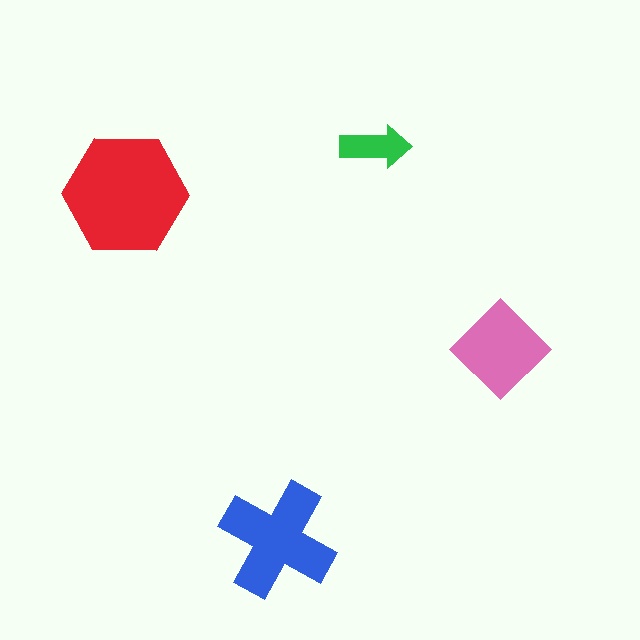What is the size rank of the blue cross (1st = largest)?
2nd.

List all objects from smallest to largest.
The green arrow, the pink diamond, the blue cross, the red hexagon.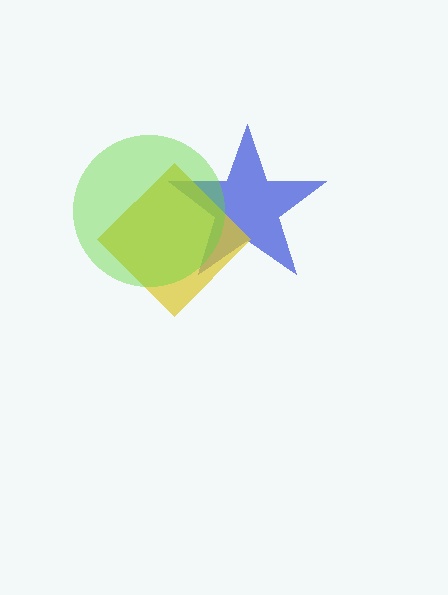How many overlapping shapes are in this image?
There are 3 overlapping shapes in the image.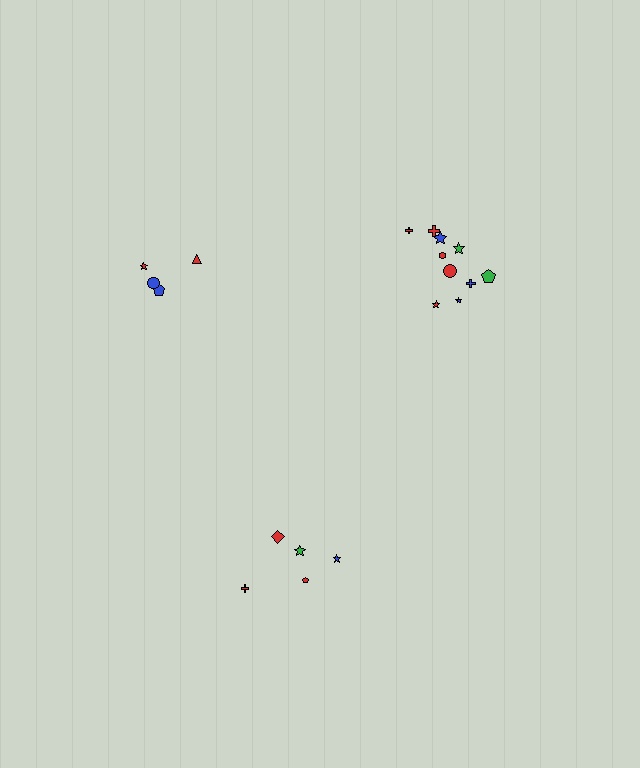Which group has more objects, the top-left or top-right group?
The top-right group.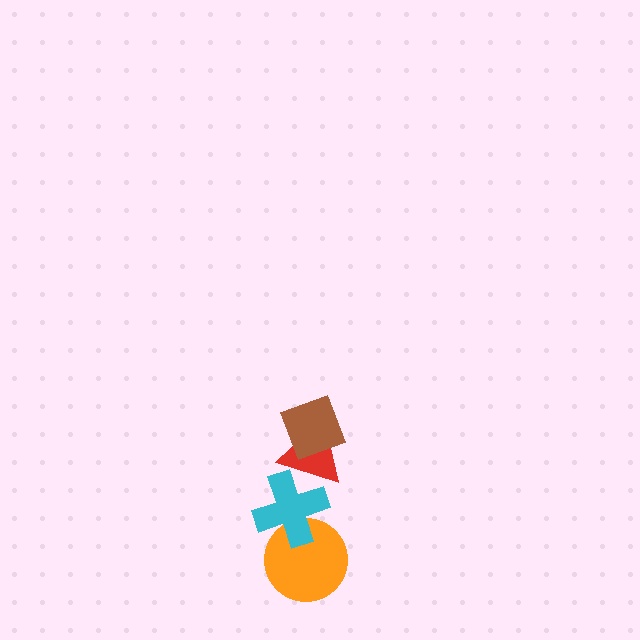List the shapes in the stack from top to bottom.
From top to bottom: the brown diamond, the red triangle, the cyan cross, the orange circle.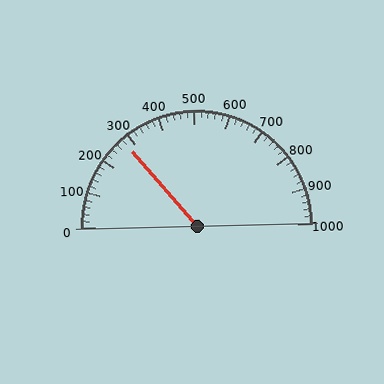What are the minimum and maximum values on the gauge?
The gauge ranges from 0 to 1000.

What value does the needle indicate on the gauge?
The needle indicates approximately 280.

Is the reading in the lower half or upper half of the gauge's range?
The reading is in the lower half of the range (0 to 1000).